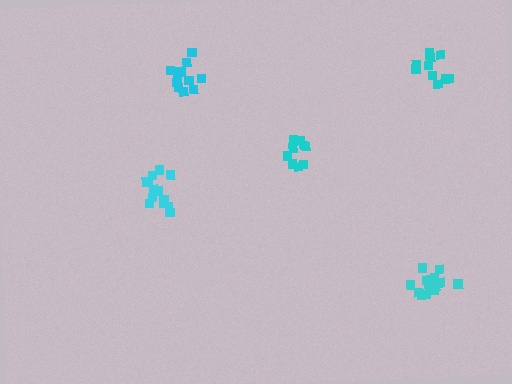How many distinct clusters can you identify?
There are 5 distinct clusters.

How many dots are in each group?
Group 1: 12 dots, Group 2: 10 dots, Group 3: 13 dots, Group 4: 9 dots, Group 5: 14 dots (58 total).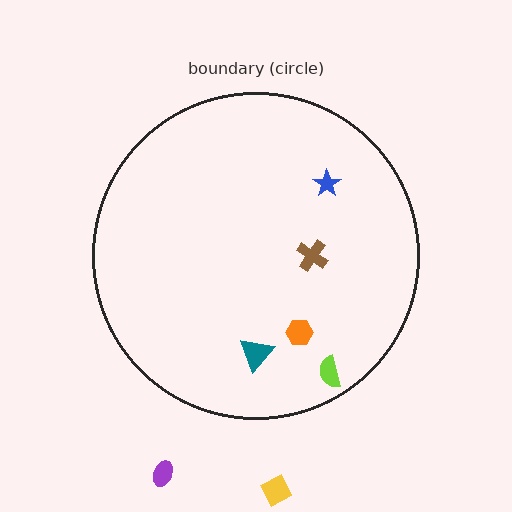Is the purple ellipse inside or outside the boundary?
Outside.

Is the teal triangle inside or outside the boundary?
Inside.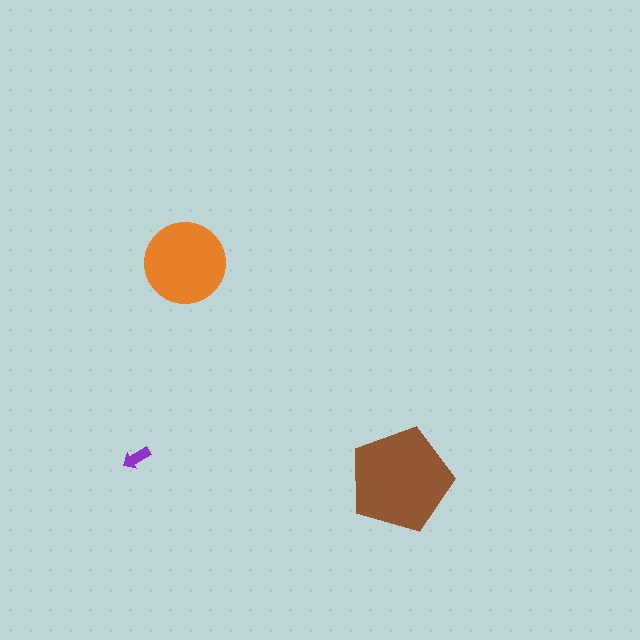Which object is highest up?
The orange circle is topmost.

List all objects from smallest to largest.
The purple arrow, the orange circle, the brown pentagon.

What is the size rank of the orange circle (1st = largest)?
2nd.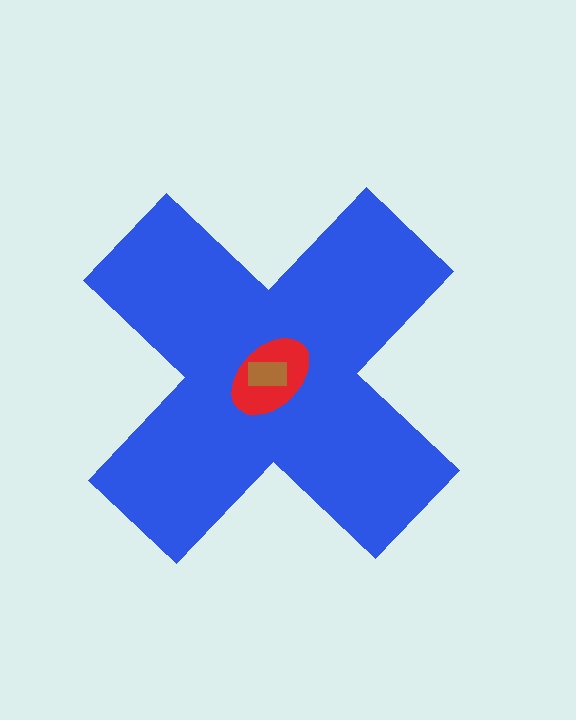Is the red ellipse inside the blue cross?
Yes.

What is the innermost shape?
The brown rectangle.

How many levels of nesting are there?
3.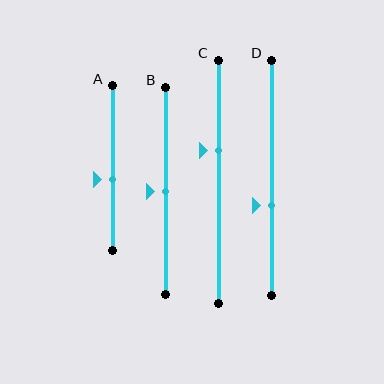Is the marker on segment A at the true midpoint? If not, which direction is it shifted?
No, the marker on segment A is shifted downward by about 7% of the segment length.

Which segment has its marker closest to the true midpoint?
Segment B has its marker closest to the true midpoint.